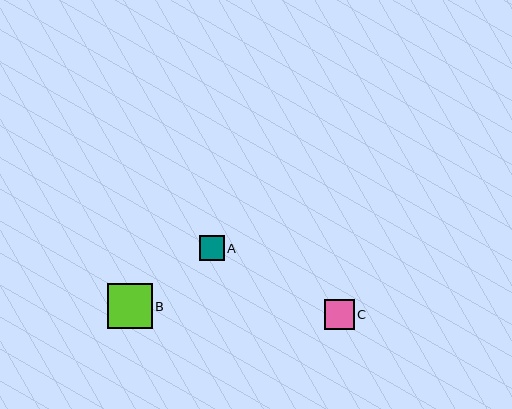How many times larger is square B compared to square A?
Square B is approximately 1.8 times the size of square A.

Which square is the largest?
Square B is the largest with a size of approximately 45 pixels.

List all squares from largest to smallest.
From largest to smallest: B, C, A.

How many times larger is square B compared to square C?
Square B is approximately 1.5 times the size of square C.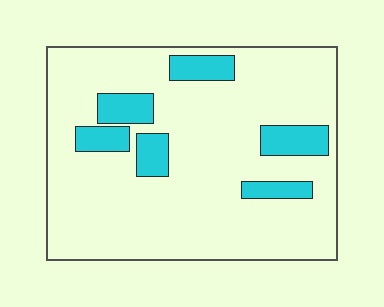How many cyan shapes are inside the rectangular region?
6.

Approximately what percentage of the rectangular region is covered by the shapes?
Approximately 15%.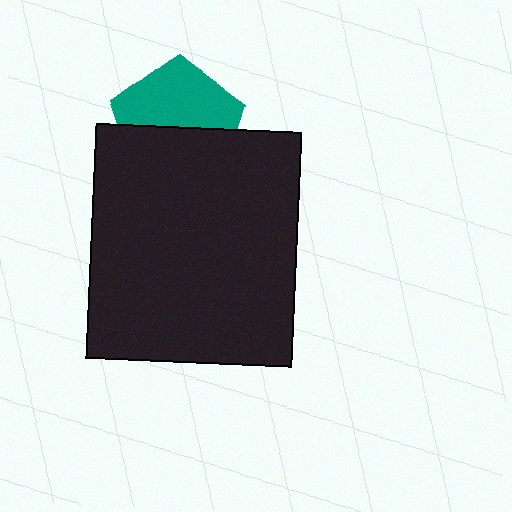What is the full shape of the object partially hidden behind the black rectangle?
The partially hidden object is a teal pentagon.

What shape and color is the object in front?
The object in front is a black rectangle.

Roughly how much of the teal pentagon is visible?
About half of it is visible (roughly 52%).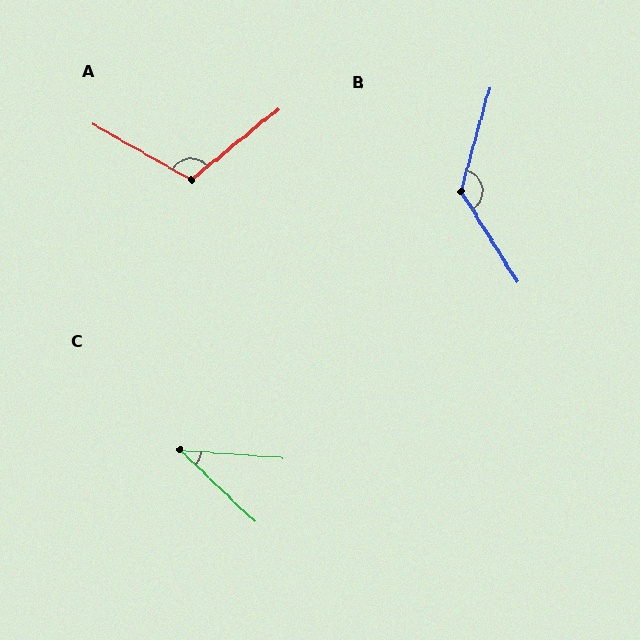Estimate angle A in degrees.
Approximately 112 degrees.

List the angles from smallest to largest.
C (39°), A (112°), B (133°).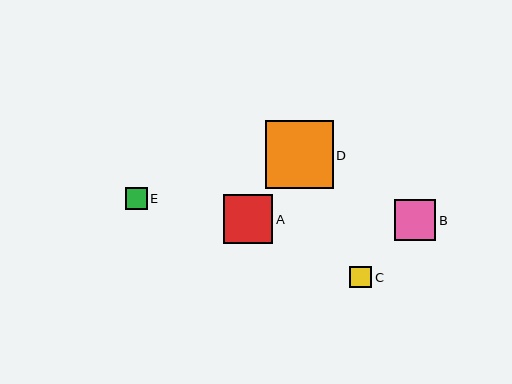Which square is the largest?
Square D is the largest with a size of approximately 67 pixels.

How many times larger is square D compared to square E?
Square D is approximately 3.2 times the size of square E.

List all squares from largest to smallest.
From largest to smallest: D, A, B, C, E.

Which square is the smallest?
Square E is the smallest with a size of approximately 21 pixels.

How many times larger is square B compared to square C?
Square B is approximately 1.9 times the size of square C.